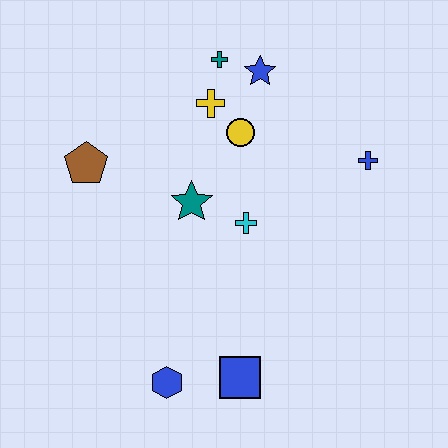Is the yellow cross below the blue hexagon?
No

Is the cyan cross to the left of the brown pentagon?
No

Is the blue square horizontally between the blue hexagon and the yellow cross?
No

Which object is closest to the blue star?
The teal cross is closest to the blue star.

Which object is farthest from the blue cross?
The blue hexagon is farthest from the blue cross.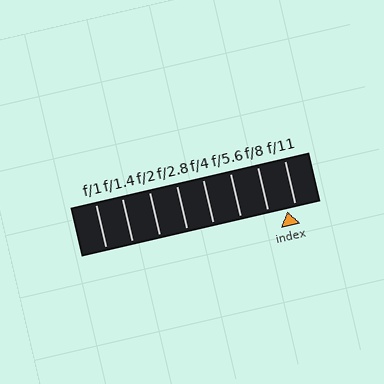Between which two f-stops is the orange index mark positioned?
The index mark is between f/8 and f/11.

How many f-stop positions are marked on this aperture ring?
There are 8 f-stop positions marked.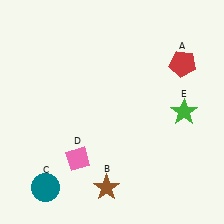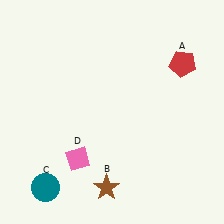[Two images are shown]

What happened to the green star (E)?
The green star (E) was removed in Image 2. It was in the bottom-right area of Image 1.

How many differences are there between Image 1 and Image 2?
There is 1 difference between the two images.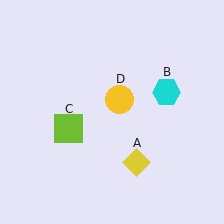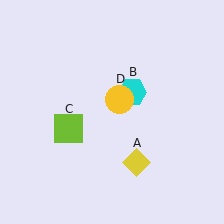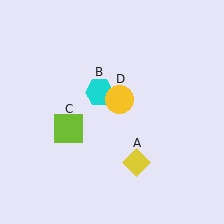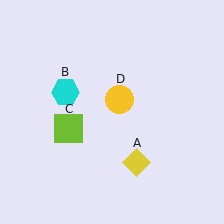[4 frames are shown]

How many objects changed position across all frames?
1 object changed position: cyan hexagon (object B).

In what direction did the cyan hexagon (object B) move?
The cyan hexagon (object B) moved left.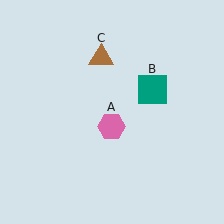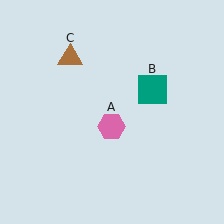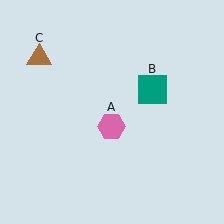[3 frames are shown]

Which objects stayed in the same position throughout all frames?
Pink hexagon (object A) and teal square (object B) remained stationary.